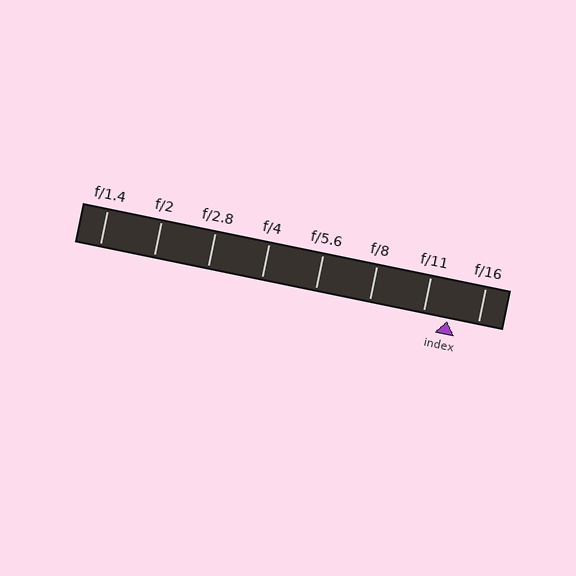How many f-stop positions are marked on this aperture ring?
There are 8 f-stop positions marked.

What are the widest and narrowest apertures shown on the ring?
The widest aperture shown is f/1.4 and the narrowest is f/16.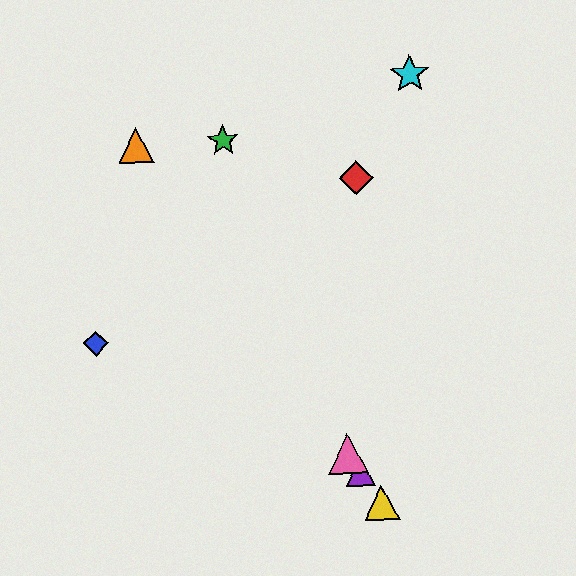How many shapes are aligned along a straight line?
4 shapes (the yellow triangle, the purple triangle, the orange triangle, the pink triangle) are aligned along a straight line.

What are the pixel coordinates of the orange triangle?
The orange triangle is at (136, 145).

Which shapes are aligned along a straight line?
The yellow triangle, the purple triangle, the orange triangle, the pink triangle are aligned along a straight line.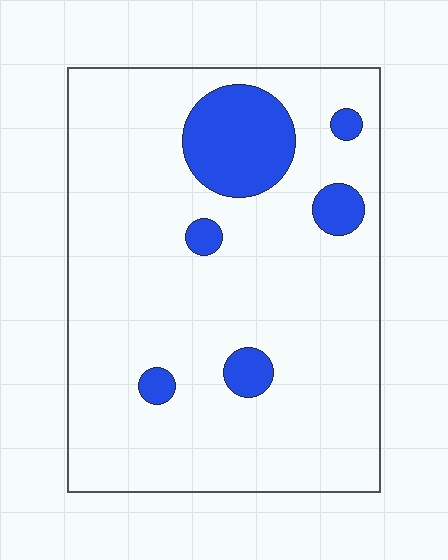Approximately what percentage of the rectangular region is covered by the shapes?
Approximately 15%.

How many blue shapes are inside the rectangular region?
6.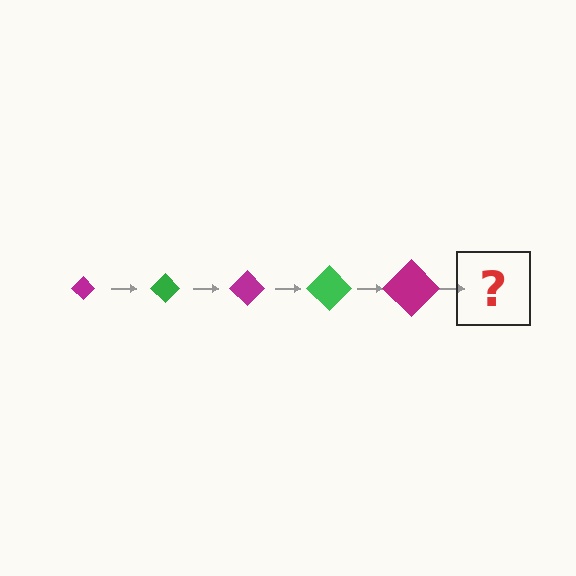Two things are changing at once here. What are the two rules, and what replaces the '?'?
The two rules are that the diamond grows larger each step and the color cycles through magenta and green. The '?' should be a green diamond, larger than the previous one.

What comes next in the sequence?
The next element should be a green diamond, larger than the previous one.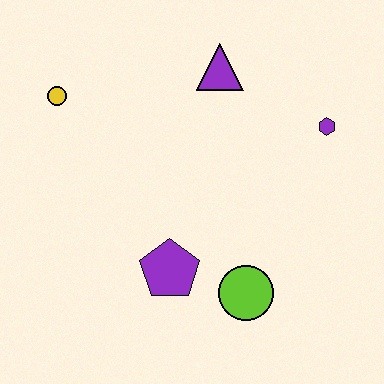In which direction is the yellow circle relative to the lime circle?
The yellow circle is above the lime circle.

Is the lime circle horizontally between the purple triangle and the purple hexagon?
Yes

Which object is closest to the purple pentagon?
The lime circle is closest to the purple pentagon.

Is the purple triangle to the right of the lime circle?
No